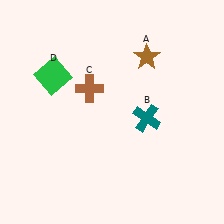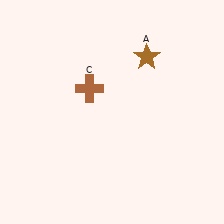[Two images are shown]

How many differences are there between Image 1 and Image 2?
There are 2 differences between the two images.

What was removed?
The green square (D), the teal cross (B) were removed in Image 2.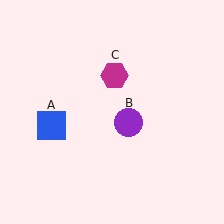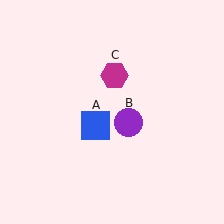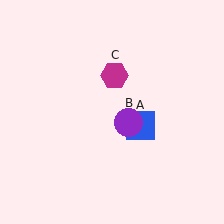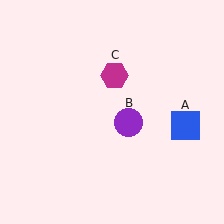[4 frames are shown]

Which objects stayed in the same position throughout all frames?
Purple circle (object B) and magenta hexagon (object C) remained stationary.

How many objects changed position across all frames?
1 object changed position: blue square (object A).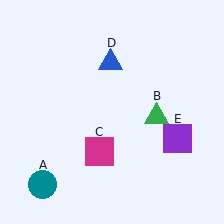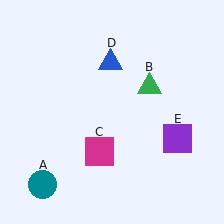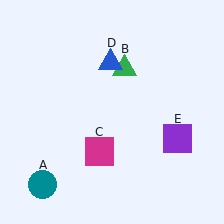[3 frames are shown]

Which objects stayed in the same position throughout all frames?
Teal circle (object A) and magenta square (object C) and blue triangle (object D) and purple square (object E) remained stationary.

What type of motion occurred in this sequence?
The green triangle (object B) rotated counterclockwise around the center of the scene.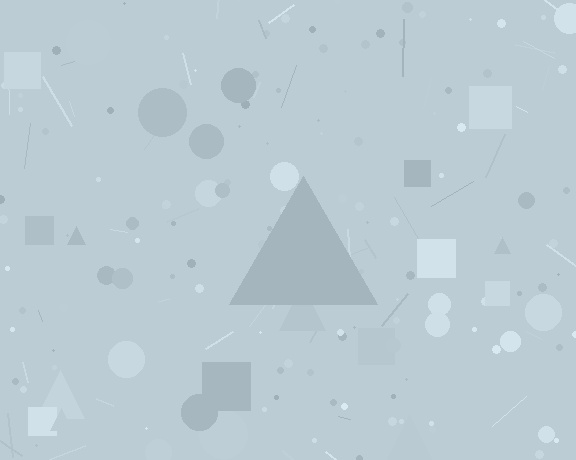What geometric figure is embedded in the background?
A triangle is embedded in the background.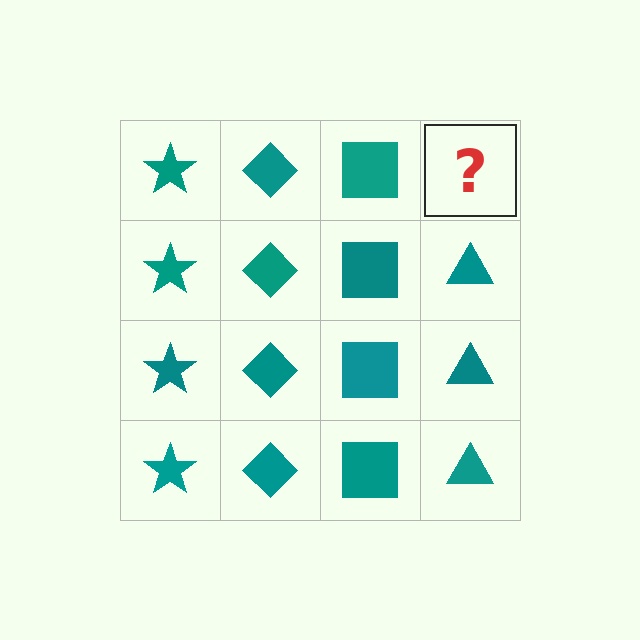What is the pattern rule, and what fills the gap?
The rule is that each column has a consistent shape. The gap should be filled with a teal triangle.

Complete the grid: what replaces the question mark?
The question mark should be replaced with a teal triangle.